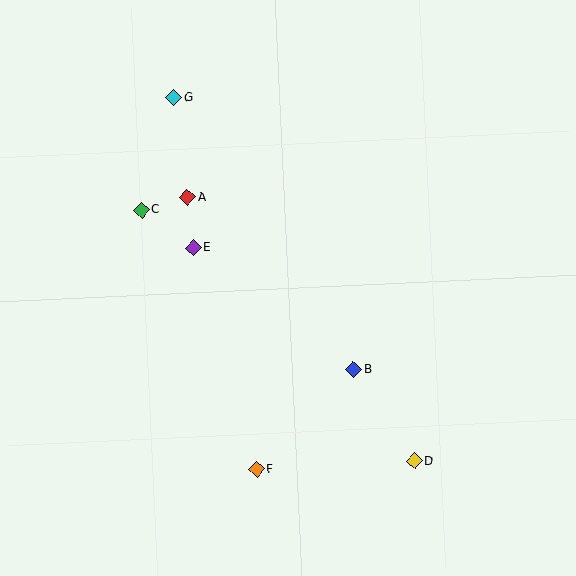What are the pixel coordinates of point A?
Point A is at (187, 198).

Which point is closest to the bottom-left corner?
Point F is closest to the bottom-left corner.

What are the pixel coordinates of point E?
Point E is at (193, 247).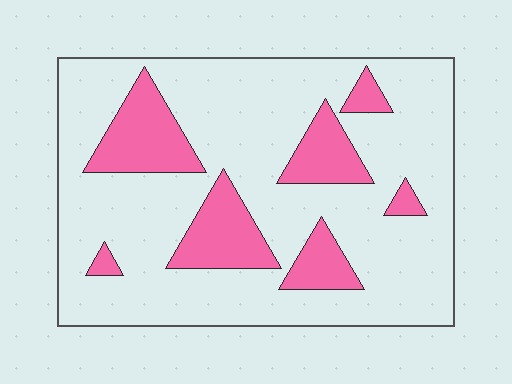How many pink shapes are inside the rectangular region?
7.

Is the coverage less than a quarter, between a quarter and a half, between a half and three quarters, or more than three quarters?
Less than a quarter.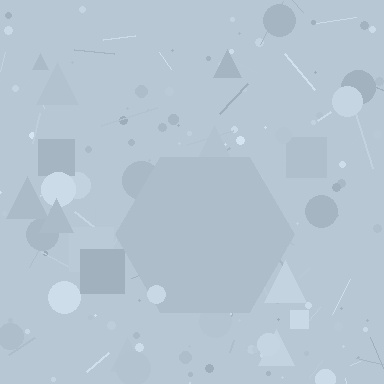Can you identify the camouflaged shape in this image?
The camouflaged shape is a hexagon.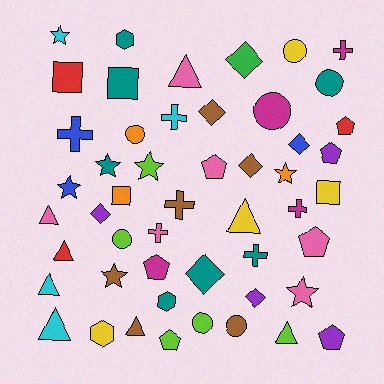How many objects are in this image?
There are 50 objects.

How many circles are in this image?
There are 7 circles.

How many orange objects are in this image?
There are 3 orange objects.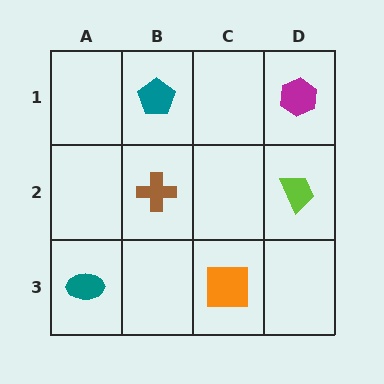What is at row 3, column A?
A teal ellipse.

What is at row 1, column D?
A magenta hexagon.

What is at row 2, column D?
A lime trapezoid.